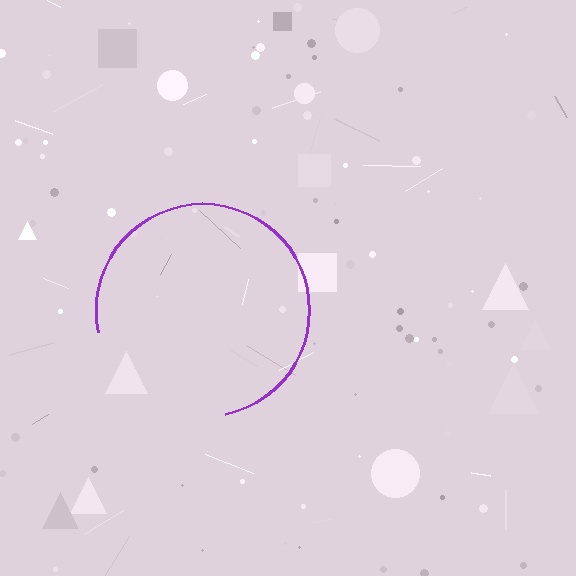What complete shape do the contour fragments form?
The contour fragments form a circle.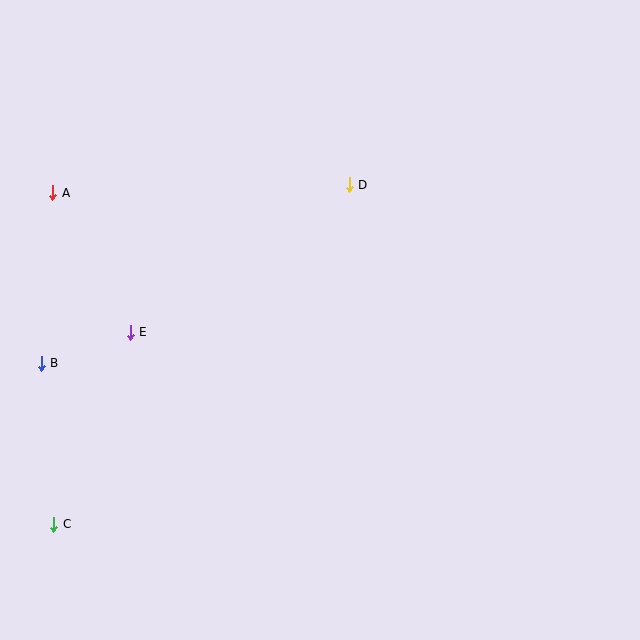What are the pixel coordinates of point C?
Point C is at (54, 524).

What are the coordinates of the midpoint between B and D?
The midpoint between B and D is at (195, 274).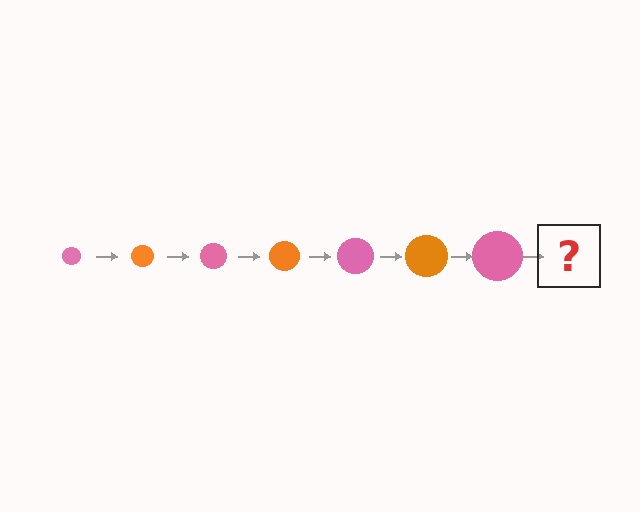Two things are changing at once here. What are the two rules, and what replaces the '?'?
The two rules are that the circle grows larger each step and the color cycles through pink and orange. The '?' should be an orange circle, larger than the previous one.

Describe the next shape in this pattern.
It should be an orange circle, larger than the previous one.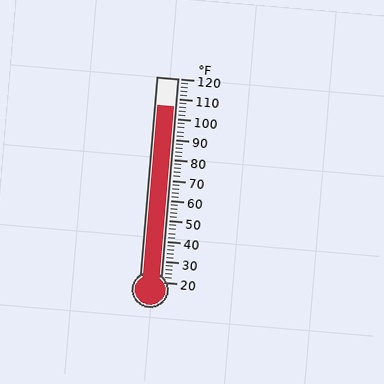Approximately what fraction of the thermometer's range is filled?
The thermometer is filled to approximately 85% of its range.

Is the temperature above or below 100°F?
The temperature is above 100°F.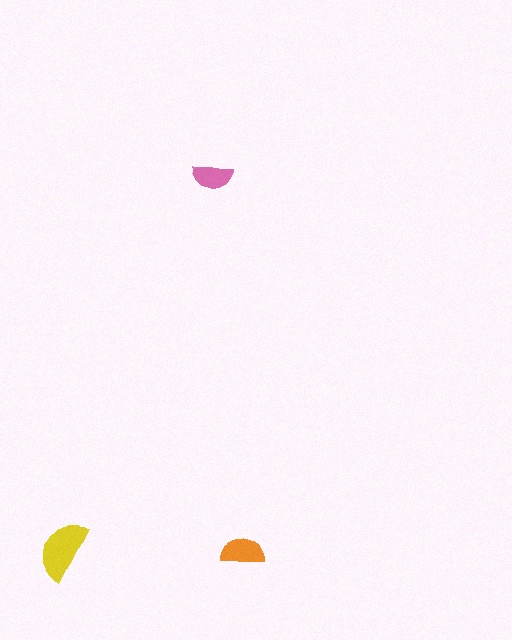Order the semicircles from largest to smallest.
the yellow one, the orange one, the pink one.